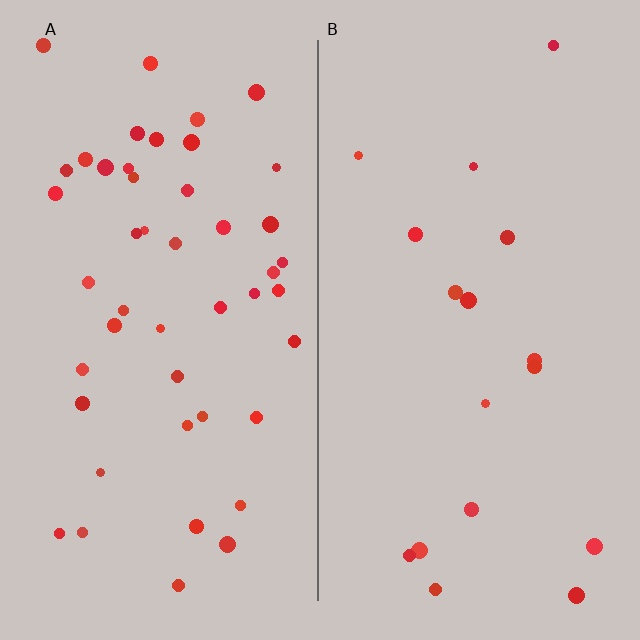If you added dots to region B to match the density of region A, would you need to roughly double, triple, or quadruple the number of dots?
Approximately triple.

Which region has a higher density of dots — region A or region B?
A (the left).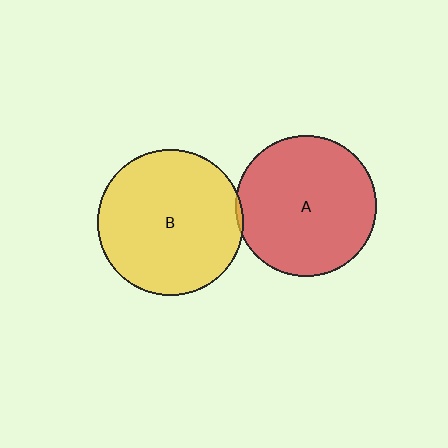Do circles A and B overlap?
Yes.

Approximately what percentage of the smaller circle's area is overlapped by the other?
Approximately 5%.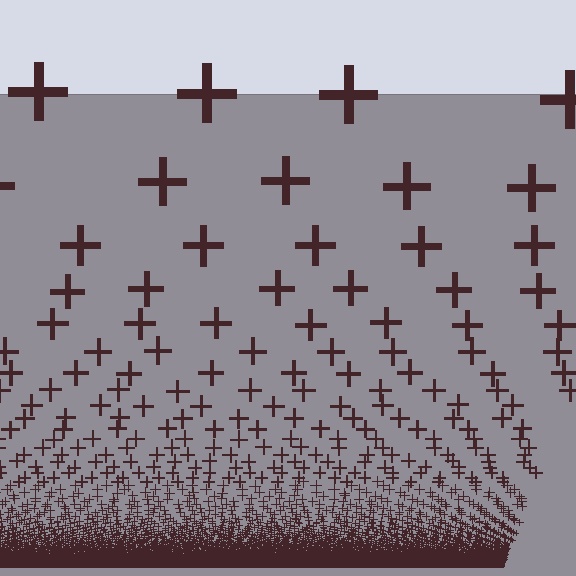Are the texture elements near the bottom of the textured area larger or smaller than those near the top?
Smaller. The gradient is inverted — elements near the bottom are smaller and denser.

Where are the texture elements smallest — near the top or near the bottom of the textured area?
Near the bottom.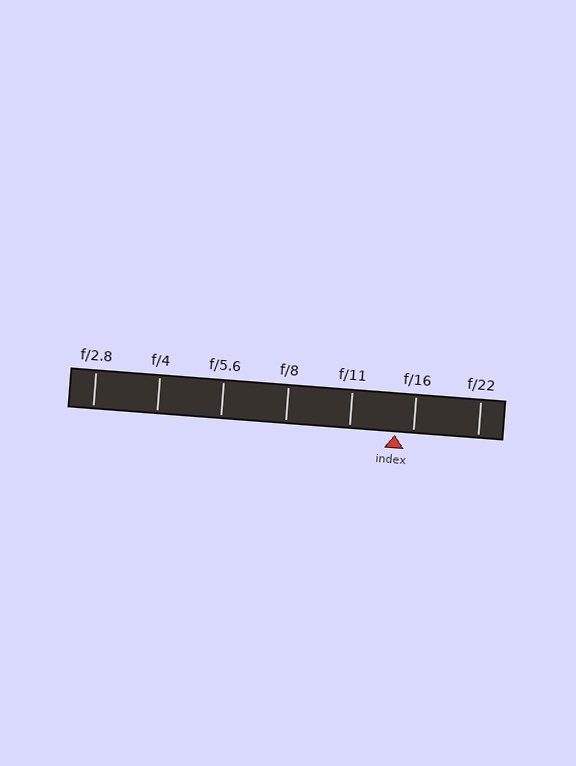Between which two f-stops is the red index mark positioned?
The index mark is between f/11 and f/16.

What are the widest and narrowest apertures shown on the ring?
The widest aperture shown is f/2.8 and the narrowest is f/22.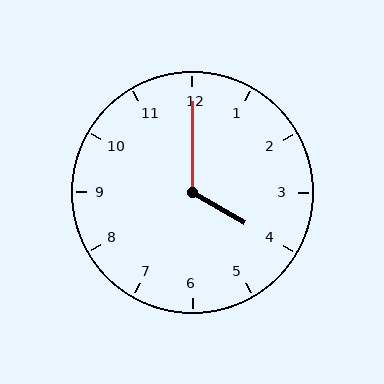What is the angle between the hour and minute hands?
Approximately 120 degrees.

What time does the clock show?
4:00.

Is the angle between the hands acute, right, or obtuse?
It is obtuse.